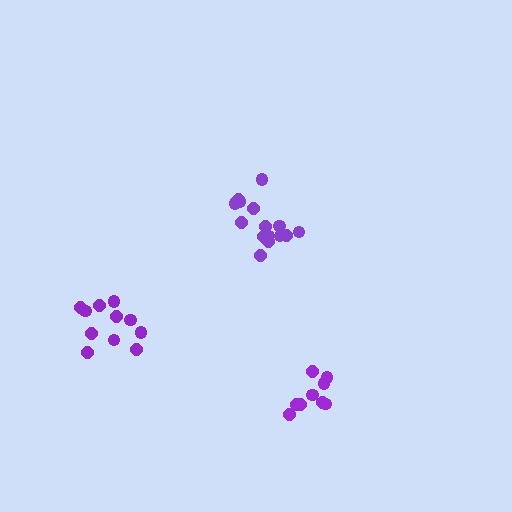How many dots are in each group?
Group 1: 15 dots, Group 2: 9 dots, Group 3: 11 dots (35 total).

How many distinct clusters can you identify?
There are 3 distinct clusters.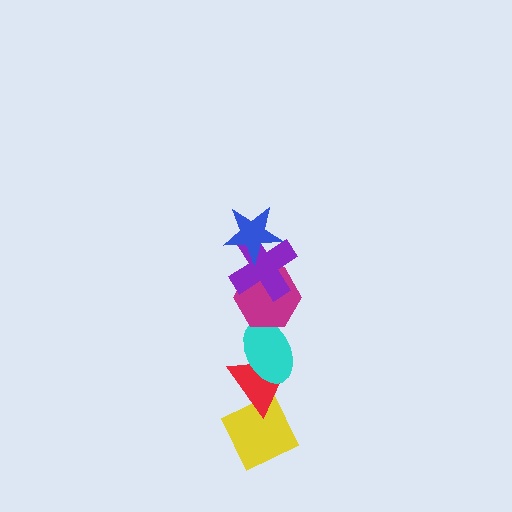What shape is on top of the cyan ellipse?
The magenta hexagon is on top of the cyan ellipse.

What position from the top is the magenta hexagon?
The magenta hexagon is 3rd from the top.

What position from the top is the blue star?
The blue star is 1st from the top.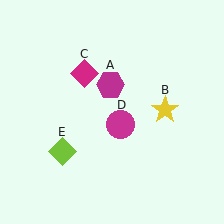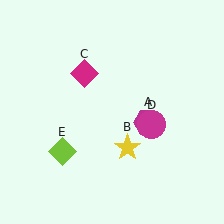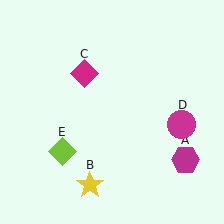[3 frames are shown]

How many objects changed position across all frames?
3 objects changed position: magenta hexagon (object A), yellow star (object B), magenta circle (object D).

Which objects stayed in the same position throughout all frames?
Magenta diamond (object C) and lime diamond (object E) remained stationary.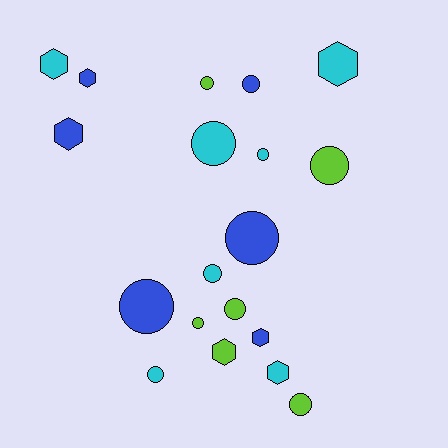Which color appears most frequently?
Cyan, with 7 objects.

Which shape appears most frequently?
Circle, with 12 objects.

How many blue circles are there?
There are 3 blue circles.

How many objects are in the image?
There are 19 objects.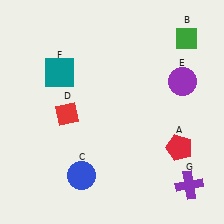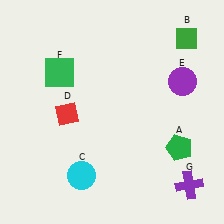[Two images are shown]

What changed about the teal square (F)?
In Image 1, F is teal. In Image 2, it changed to green.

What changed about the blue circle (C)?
In Image 1, C is blue. In Image 2, it changed to cyan.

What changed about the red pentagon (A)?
In Image 1, A is red. In Image 2, it changed to green.